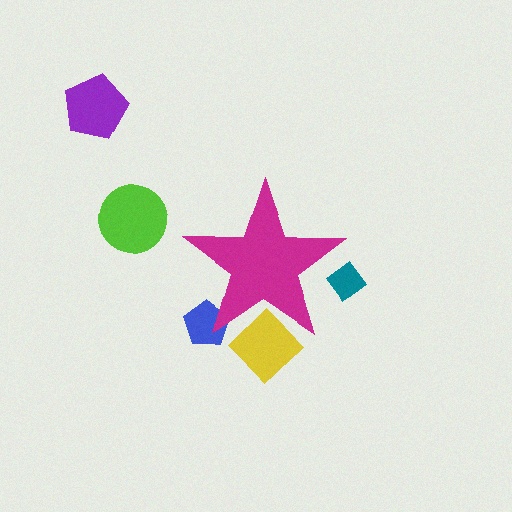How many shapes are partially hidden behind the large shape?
3 shapes are partially hidden.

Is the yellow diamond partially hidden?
Yes, the yellow diamond is partially hidden behind the magenta star.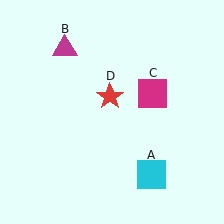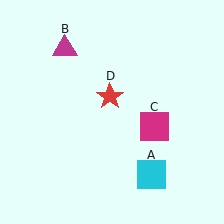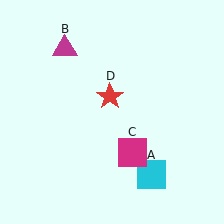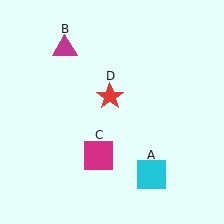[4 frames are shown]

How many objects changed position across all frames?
1 object changed position: magenta square (object C).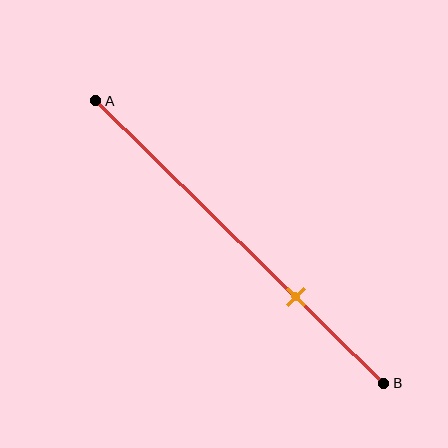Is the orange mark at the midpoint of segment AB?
No, the mark is at about 70% from A, not at the 50% midpoint.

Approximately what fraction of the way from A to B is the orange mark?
The orange mark is approximately 70% of the way from A to B.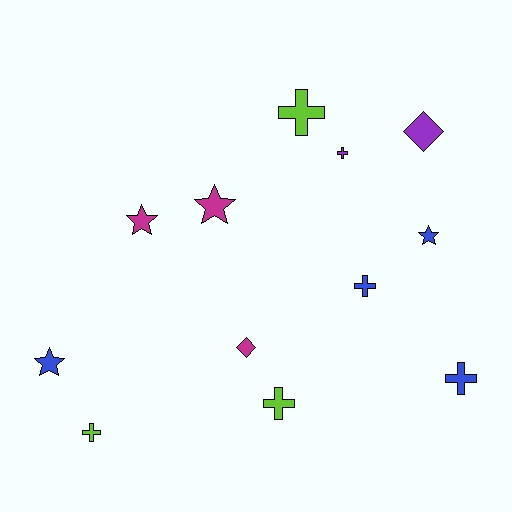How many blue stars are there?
There are 2 blue stars.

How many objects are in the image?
There are 12 objects.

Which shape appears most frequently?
Cross, with 6 objects.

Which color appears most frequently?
Blue, with 4 objects.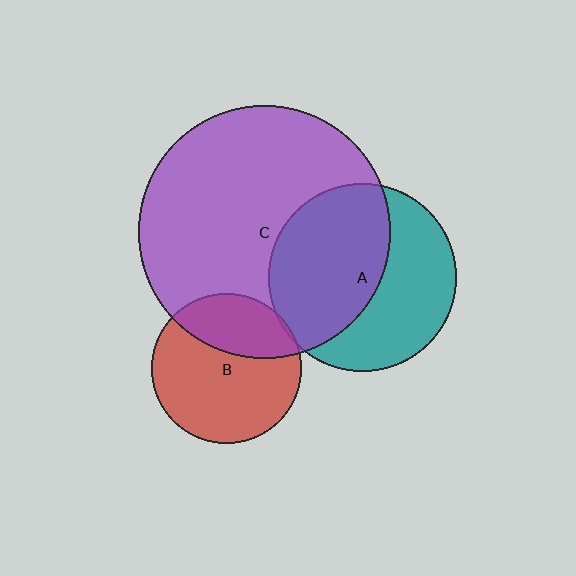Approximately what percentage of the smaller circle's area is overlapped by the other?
Approximately 5%.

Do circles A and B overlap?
Yes.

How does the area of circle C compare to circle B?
Approximately 2.8 times.